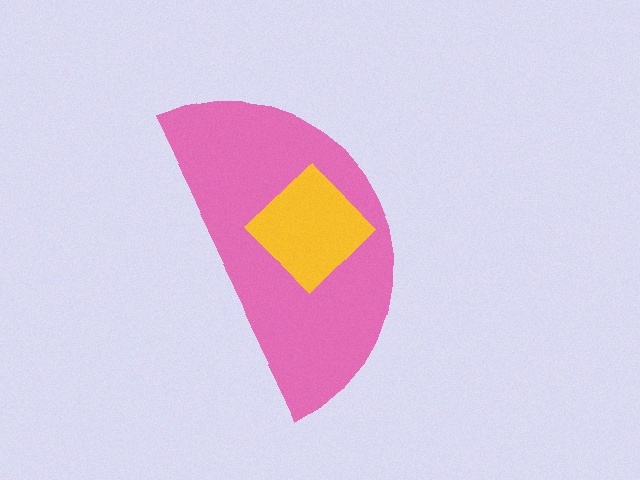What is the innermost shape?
The yellow diamond.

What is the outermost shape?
The pink semicircle.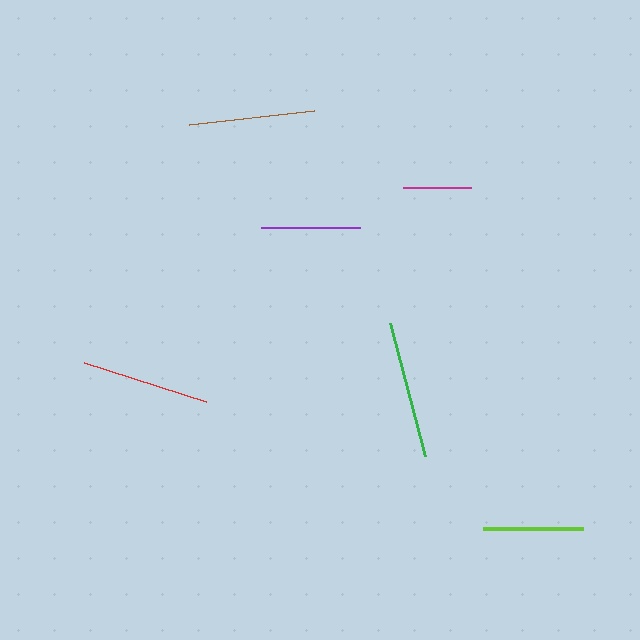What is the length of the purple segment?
The purple segment is approximately 99 pixels long.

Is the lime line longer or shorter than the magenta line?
The lime line is longer than the magenta line.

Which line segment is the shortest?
The magenta line is the shortest at approximately 68 pixels.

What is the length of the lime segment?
The lime segment is approximately 100 pixels long.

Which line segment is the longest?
The green line is the longest at approximately 137 pixels.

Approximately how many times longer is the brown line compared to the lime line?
The brown line is approximately 1.3 times the length of the lime line.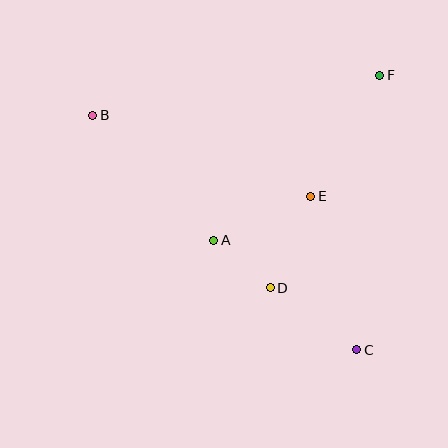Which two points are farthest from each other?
Points B and C are farthest from each other.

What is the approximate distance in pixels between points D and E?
The distance between D and E is approximately 100 pixels.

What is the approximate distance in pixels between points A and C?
The distance between A and C is approximately 180 pixels.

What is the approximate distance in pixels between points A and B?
The distance between A and B is approximately 174 pixels.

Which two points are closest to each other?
Points A and D are closest to each other.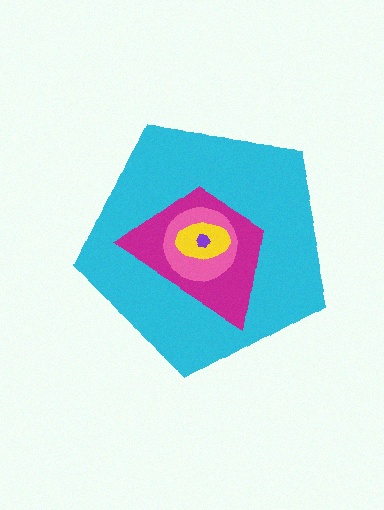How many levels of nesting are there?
5.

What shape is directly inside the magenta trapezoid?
The pink circle.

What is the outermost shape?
The cyan pentagon.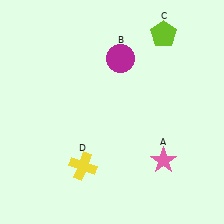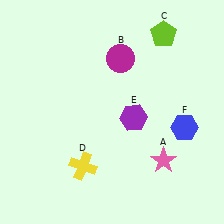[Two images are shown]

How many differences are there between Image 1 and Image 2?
There are 2 differences between the two images.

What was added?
A purple hexagon (E), a blue hexagon (F) were added in Image 2.